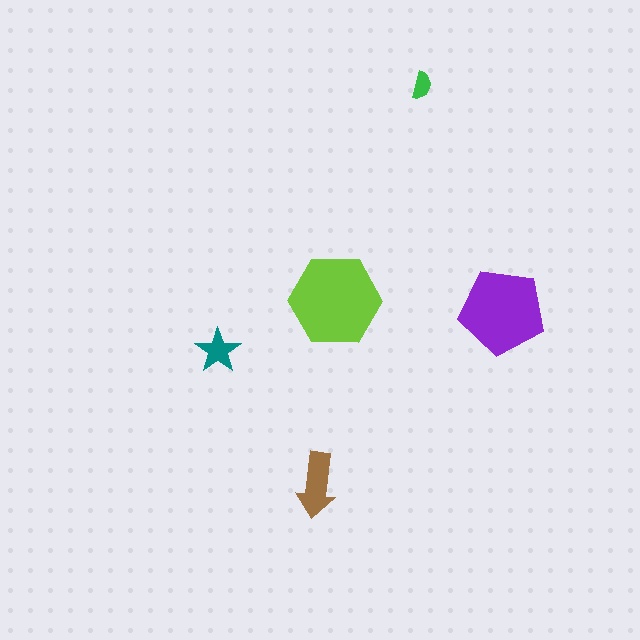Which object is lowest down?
The brown arrow is bottommost.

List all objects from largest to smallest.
The lime hexagon, the purple pentagon, the brown arrow, the teal star, the green semicircle.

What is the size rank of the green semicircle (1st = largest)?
5th.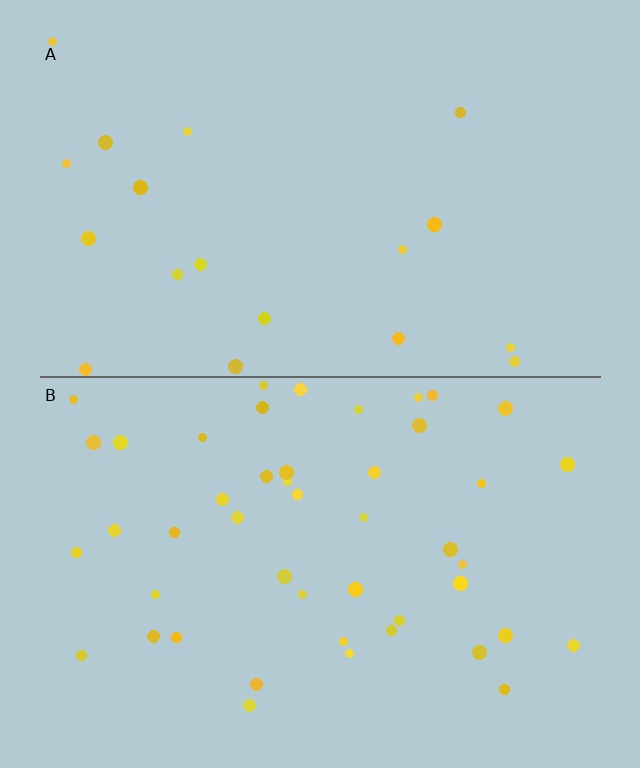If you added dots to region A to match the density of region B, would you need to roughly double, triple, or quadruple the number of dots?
Approximately triple.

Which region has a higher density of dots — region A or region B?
B (the bottom).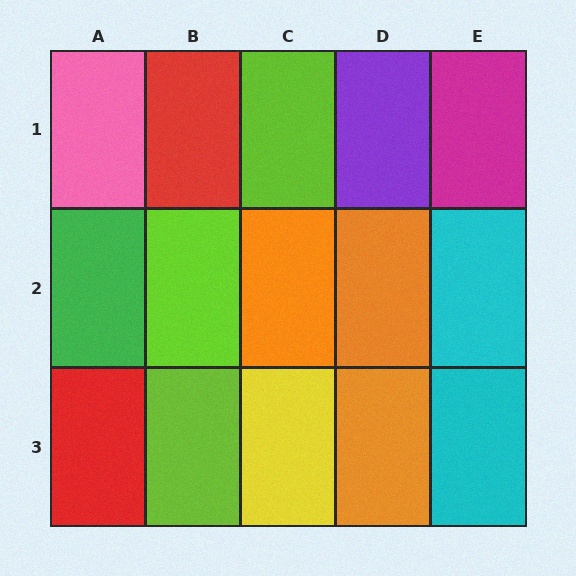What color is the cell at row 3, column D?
Orange.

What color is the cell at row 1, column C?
Lime.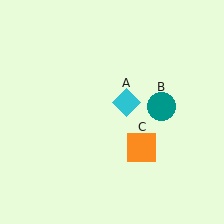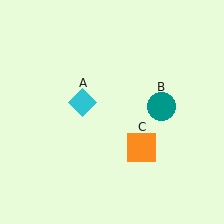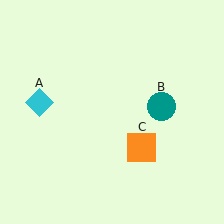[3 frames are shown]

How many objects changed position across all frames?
1 object changed position: cyan diamond (object A).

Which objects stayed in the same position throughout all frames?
Teal circle (object B) and orange square (object C) remained stationary.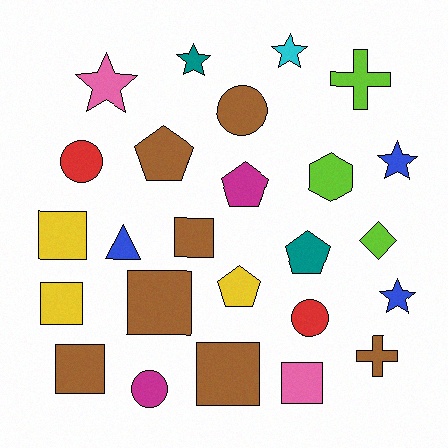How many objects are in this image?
There are 25 objects.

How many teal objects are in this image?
There are 2 teal objects.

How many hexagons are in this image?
There is 1 hexagon.